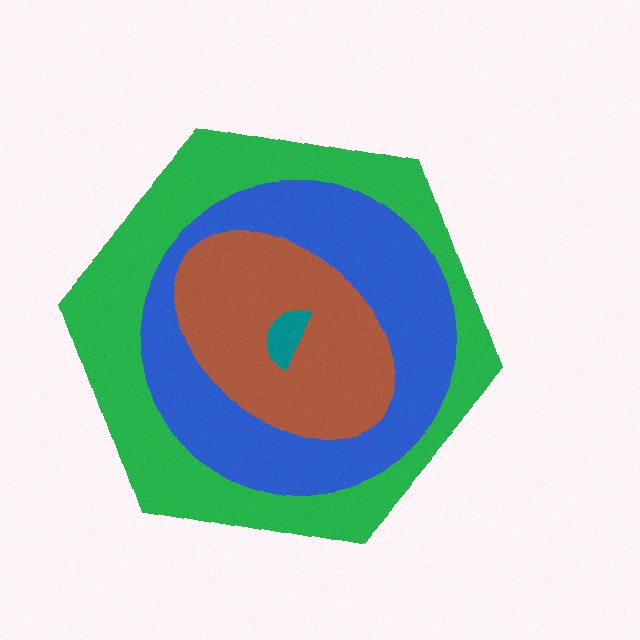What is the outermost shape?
The green hexagon.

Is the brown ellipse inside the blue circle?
Yes.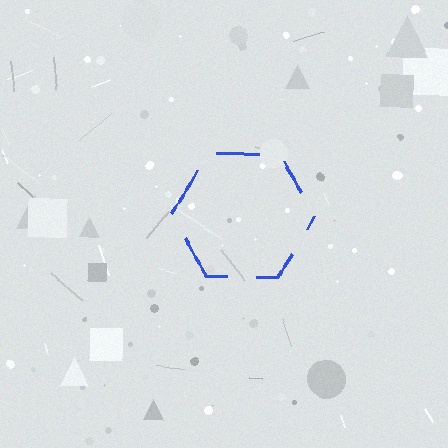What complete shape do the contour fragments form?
The contour fragments form a hexagon.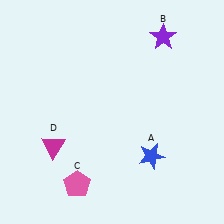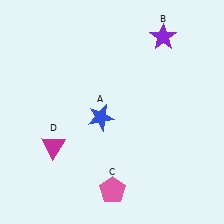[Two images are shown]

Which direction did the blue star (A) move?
The blue star (A) moved left.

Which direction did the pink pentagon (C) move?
The pink pentagon (C) moved right.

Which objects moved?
The objects that moved are: the blue star (A), the pink pentagon (C).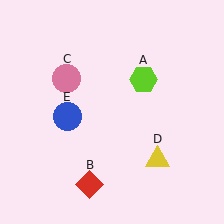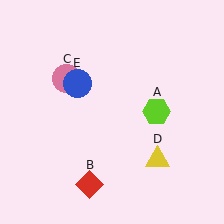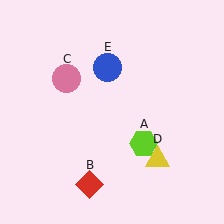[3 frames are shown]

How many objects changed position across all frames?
2 objects changed position: lime hexagon (object A), blue circle (object E).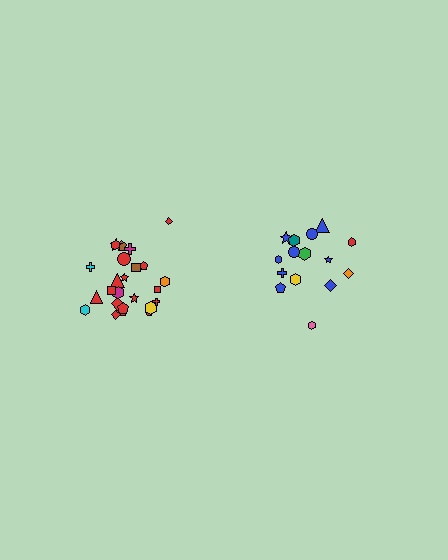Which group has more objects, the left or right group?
The left group.